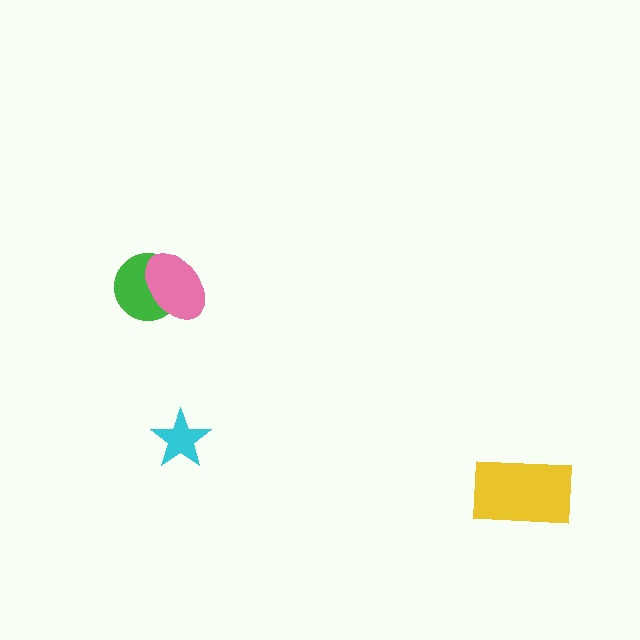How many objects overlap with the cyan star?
0 objects overlap with the cyan star.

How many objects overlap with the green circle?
1 object overlaps with the green circle.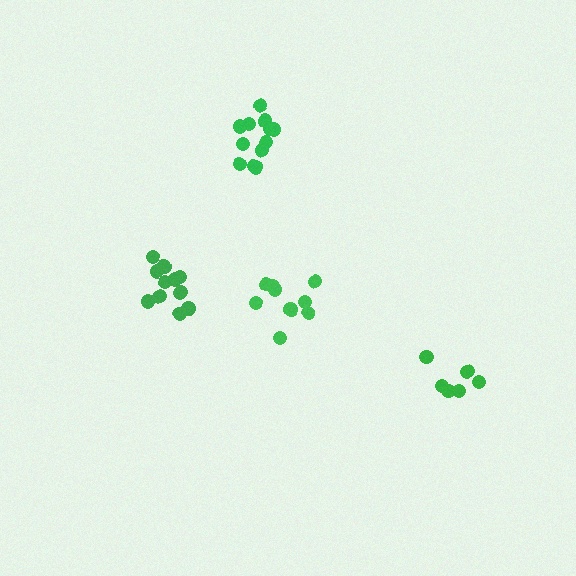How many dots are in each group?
Group 1: 12 dots, Group 2: 12 dots, Group 3: 9 dots, Group 4: 6 dots (39 total).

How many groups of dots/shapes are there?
There are 4 groups.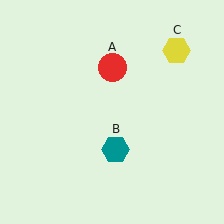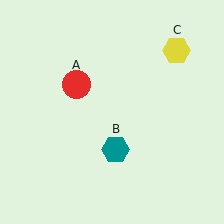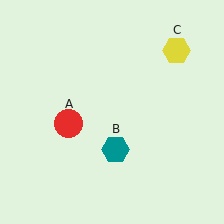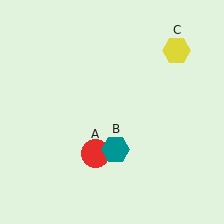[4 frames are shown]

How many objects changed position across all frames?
1 object changed position: red circle (object A).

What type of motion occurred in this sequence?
The red circle (object A) rotated counterclockwise around the center of the scene.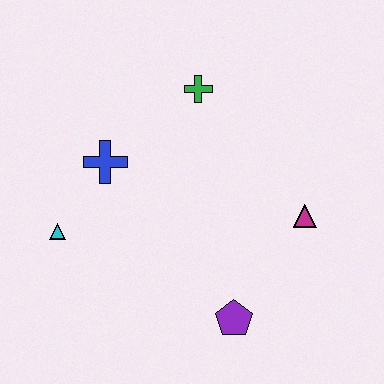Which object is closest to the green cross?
The blue cross is closest to the green cross.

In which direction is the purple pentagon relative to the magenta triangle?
The purple pentagon is below the magenta triangle.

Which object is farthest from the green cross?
The purple pentagon is farthest from the green cross.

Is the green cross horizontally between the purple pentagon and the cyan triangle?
Yes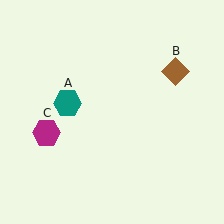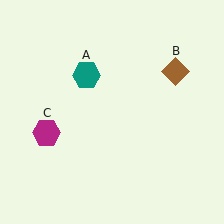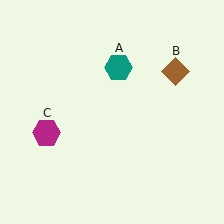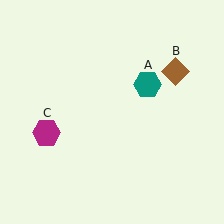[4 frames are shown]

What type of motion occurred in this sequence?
The teal hexagon (object A) rotated clockwise around the center of the scene.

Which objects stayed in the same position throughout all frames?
Brown diamond (object B) and magenta hexagon (object C) remained stationary.